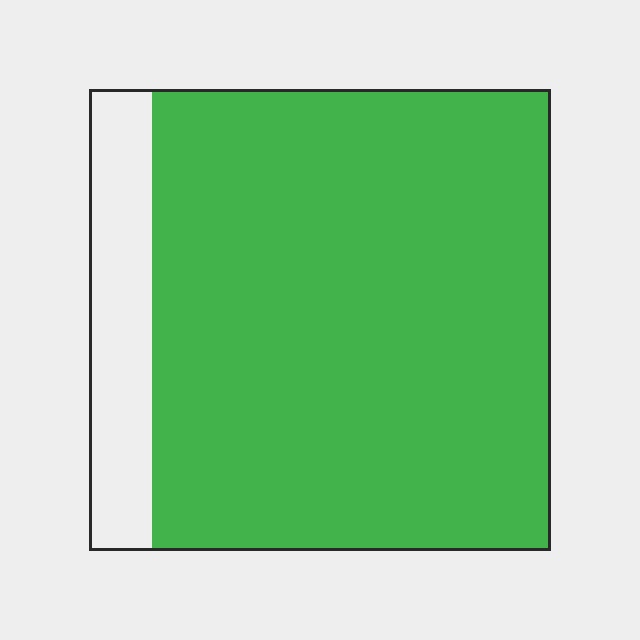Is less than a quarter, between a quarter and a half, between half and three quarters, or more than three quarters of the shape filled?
More than three quarters.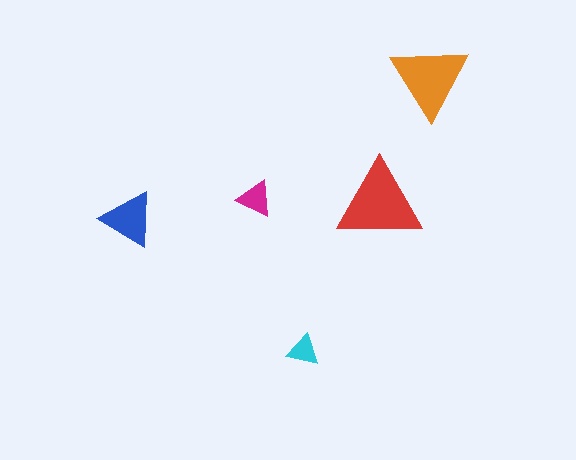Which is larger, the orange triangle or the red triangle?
The red one.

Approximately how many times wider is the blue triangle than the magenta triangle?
About 1.5 times wider.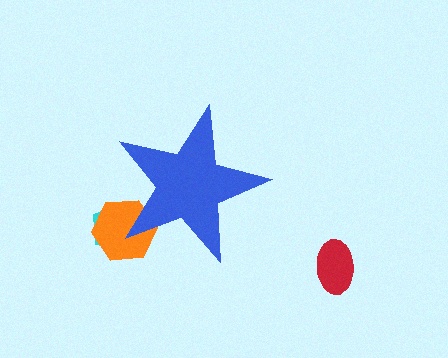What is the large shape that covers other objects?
A blue star.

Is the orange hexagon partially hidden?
Yes, the orange hexagon is partially hidden behind the blue star.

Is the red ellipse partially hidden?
No, the red ellipse is fully visible.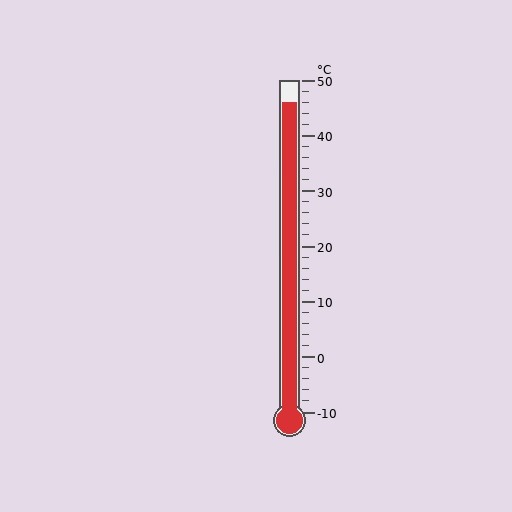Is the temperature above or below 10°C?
The temperature is above 10°C.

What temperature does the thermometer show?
The thermometer shows approximately 46°C.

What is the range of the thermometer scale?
The thermometer scale ranges from -10°C to 50°C.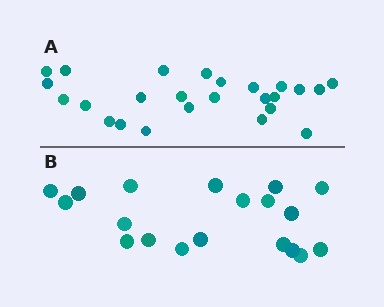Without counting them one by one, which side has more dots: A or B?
Region A (the top region) has more dots.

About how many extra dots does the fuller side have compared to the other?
Region A has about 6 more dots than region B.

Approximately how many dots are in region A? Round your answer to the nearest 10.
About 20 dots. (The exact count is 25, which rounds to 20.)